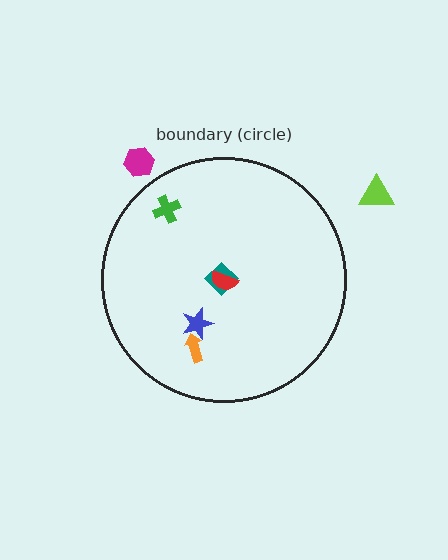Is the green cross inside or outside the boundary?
Inside.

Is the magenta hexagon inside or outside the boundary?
Outside.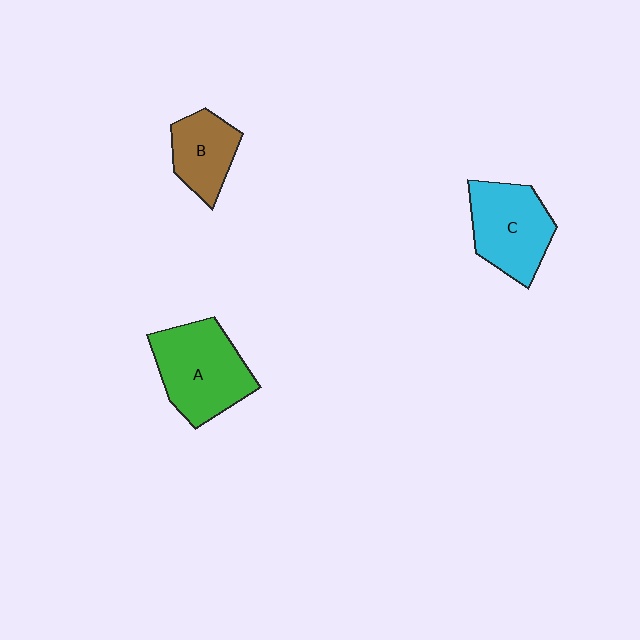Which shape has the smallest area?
Shape B (brown).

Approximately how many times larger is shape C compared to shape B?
Approximately 1.4 times.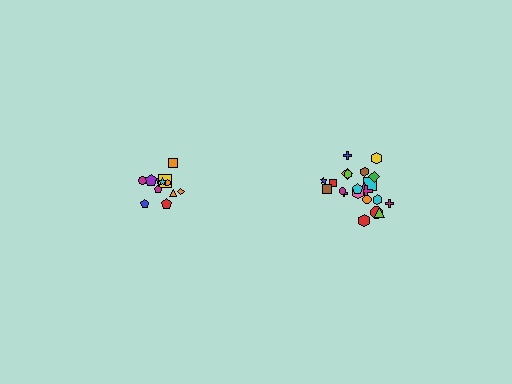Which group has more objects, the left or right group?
The right group.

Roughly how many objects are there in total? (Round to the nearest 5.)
Roughly 35 objects in total.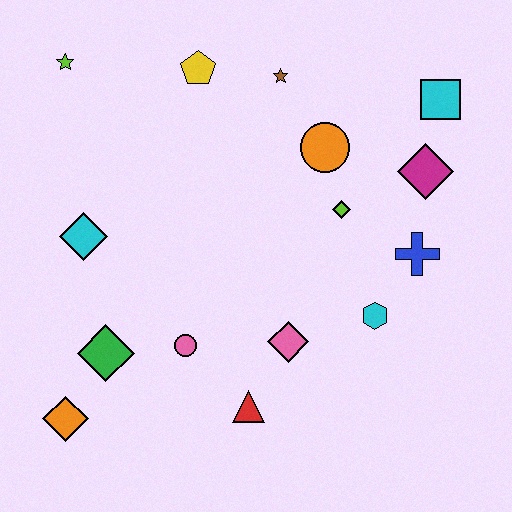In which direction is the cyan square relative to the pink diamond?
The cyan square is above the pink diamond.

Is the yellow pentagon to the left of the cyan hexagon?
Yes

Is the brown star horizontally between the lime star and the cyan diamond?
No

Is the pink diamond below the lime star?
Yes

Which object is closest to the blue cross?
The cyan hexagon is closest to the blue cross.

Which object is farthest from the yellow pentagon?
The orange diamond is farthest from the yellow pentagon.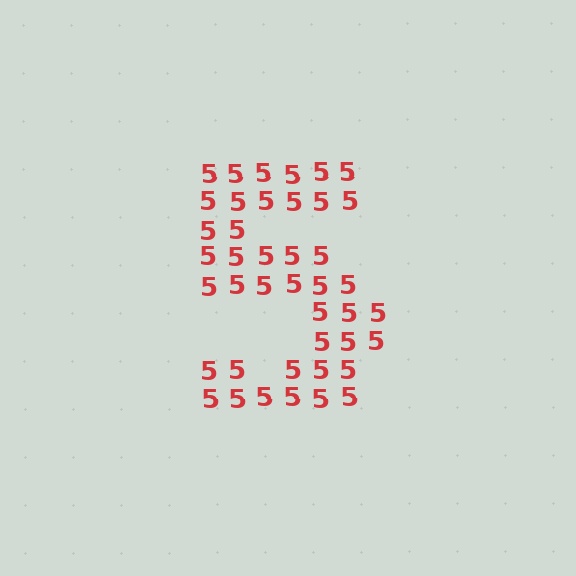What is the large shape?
The large shape is the digit 5.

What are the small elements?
The small elements are digit 5's.